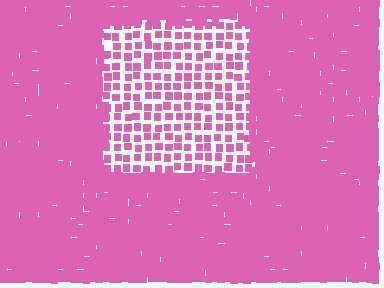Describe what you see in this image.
The image contains small pink elements arranged at two different densities. A rectangle-shaped region is visible where the elements are less densely packed than the surrounding area.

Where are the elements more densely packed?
The elements are more densely packed outside the rectangle boundary.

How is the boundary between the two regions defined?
The boundary is defined by a change in element density (approximately 2.5x ratio). All elements are the same color, size, and shape.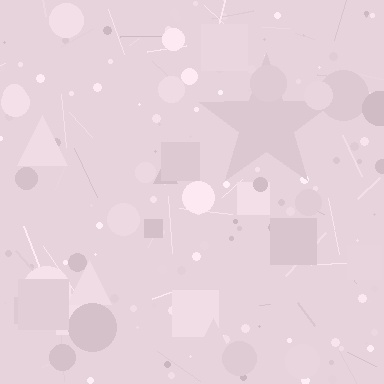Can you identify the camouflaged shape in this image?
The camouflaged shape is a star.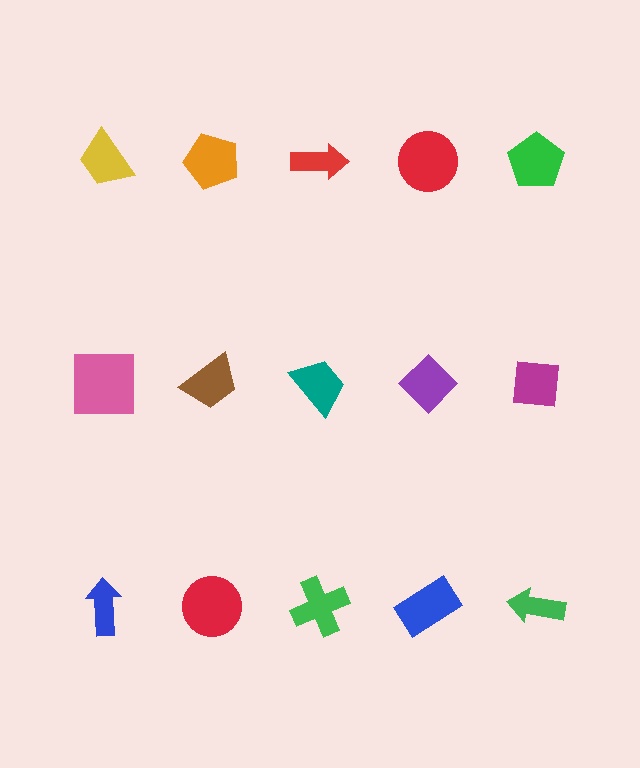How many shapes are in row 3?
5 shapes.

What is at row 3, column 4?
A blue rectangle.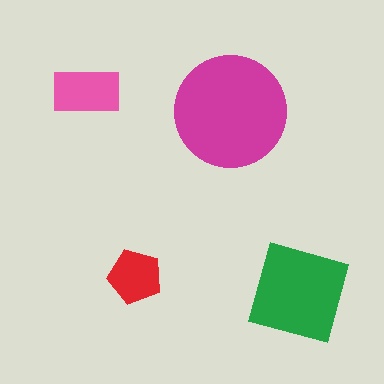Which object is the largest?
The magenta circle.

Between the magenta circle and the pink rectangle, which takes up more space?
The magenta circle.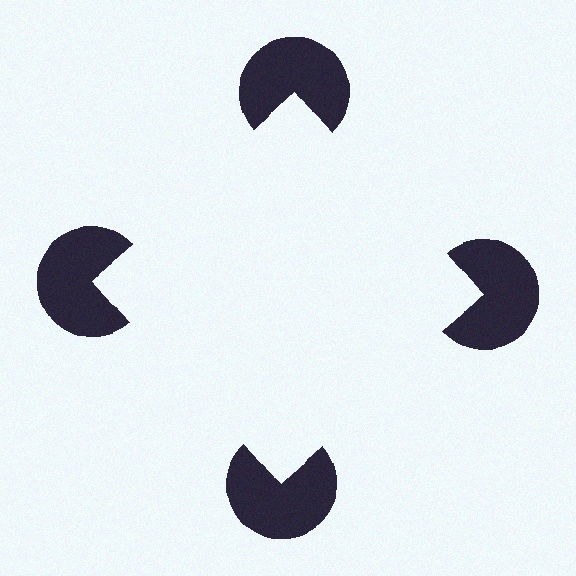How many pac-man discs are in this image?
There are 4 — one at each vertex of the illusory square.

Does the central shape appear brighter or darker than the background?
It typically appears slightly brighter than the background, even though no actual brightness change is drawn.